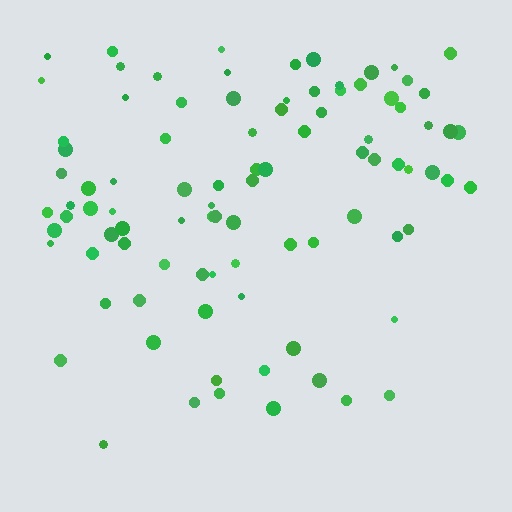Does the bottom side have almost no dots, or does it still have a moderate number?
Still a moderate number, just noticeably fewer than the top.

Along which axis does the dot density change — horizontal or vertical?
Vertical.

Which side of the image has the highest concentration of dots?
The top.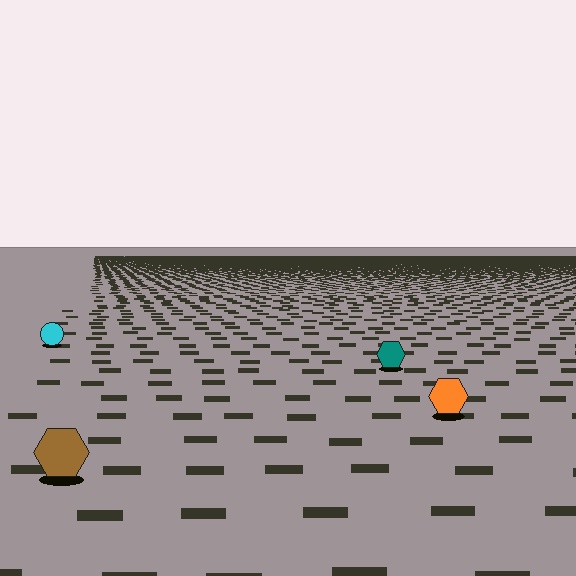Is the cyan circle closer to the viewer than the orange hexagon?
No. The orange hexagon is closer — you can tell from the texture gradient: the ground texture is coarser near it.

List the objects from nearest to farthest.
From nearest to farthest: the brown hexagon, the orange hexagon, the teal hexagon, the cyan circle.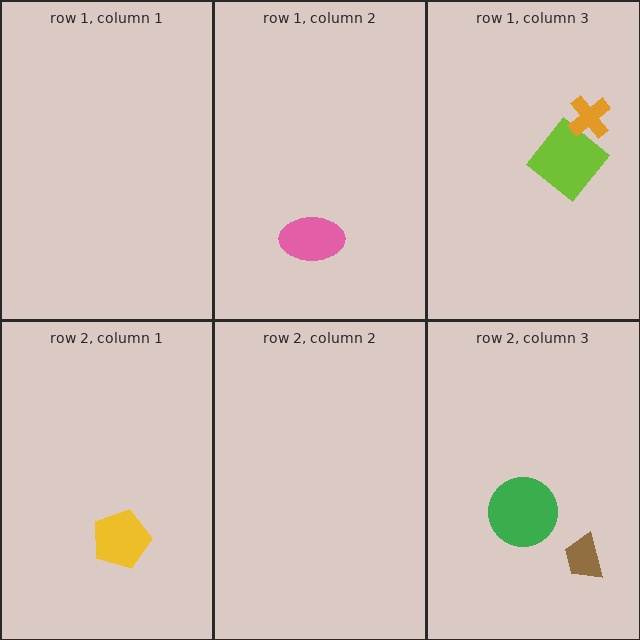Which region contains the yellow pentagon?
The row 2, column 1 region.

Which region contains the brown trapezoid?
The row 2, column 3 region.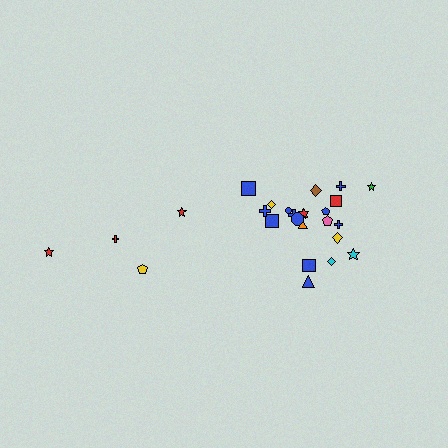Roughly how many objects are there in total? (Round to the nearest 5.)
Roughly 25 objects in total.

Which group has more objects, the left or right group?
The right group.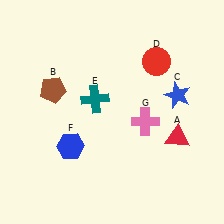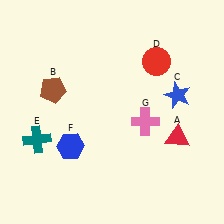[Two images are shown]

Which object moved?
The teal cross (E) moved left.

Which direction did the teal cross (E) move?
The teal cross (E) moved left.